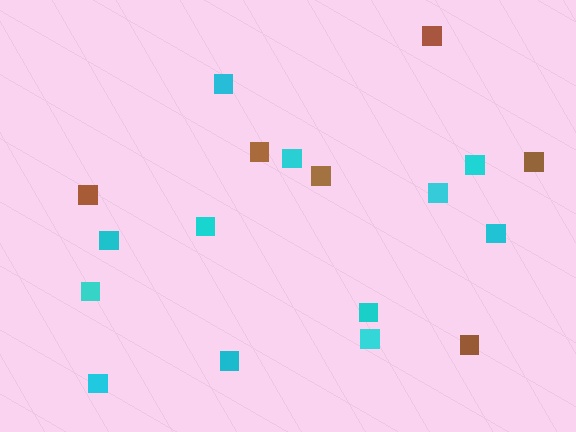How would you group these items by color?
There are 2 groups: one group of cyan squares (12) and one group of brown squares (6).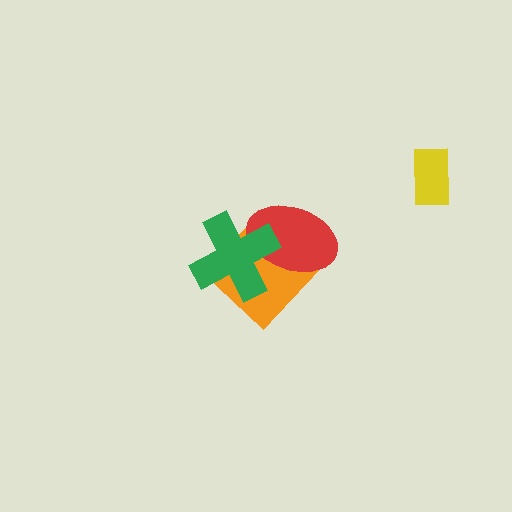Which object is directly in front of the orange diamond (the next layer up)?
The red ellipse is directly in front of the orange diamond.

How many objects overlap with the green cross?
2 objects overlap with the green cross.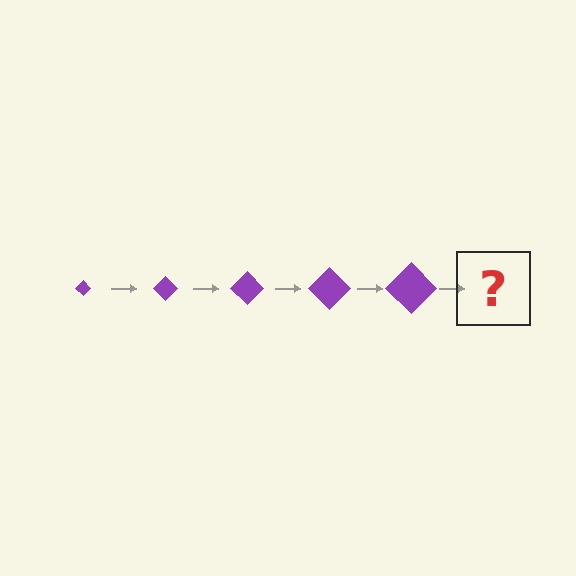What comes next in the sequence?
The next element should be a purple diamond, larger than the previous one.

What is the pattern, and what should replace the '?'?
The pattern is that the diamond gets progressively larger each step. The '?' should be a purple diamond, larger than the previous one.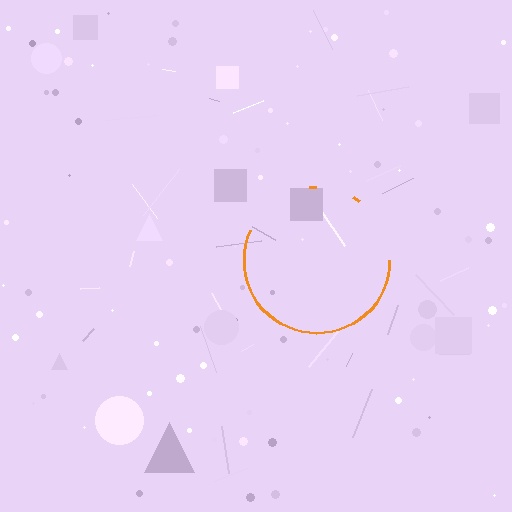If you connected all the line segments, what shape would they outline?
They would outline a circle.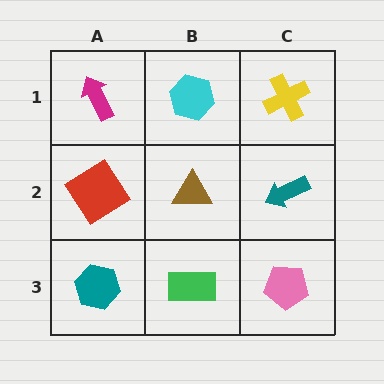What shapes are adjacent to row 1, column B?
A brown triangle (row 2, column B), a magenta arrow (row 1, column A), a yellow cross (row 1, column C).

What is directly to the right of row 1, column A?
A cyan hexagon.